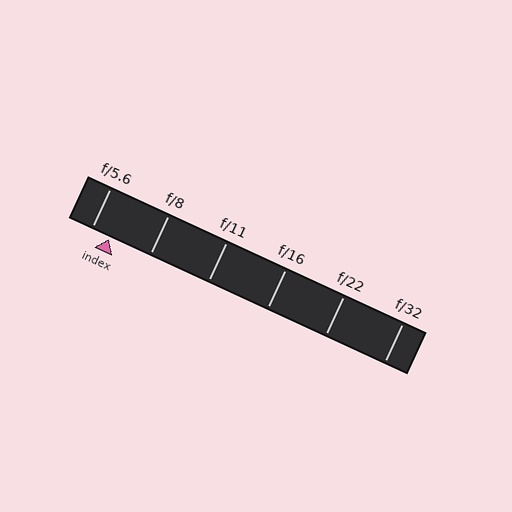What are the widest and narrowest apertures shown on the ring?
The widest aperture shown is f/5.6 and the narrowest is f/32.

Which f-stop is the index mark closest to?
The index mark is closest to f/5.6.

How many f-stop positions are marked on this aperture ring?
There are 6 f-stop positions marked.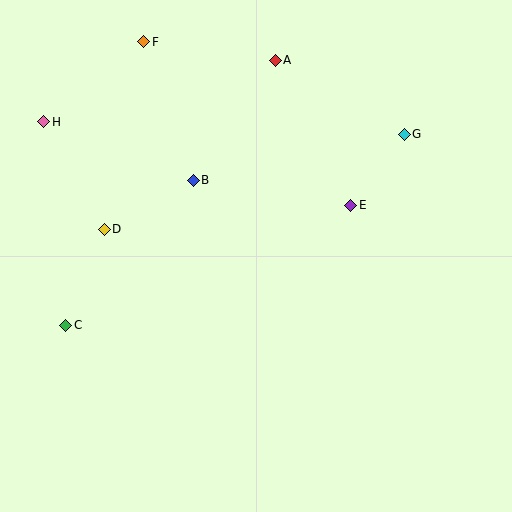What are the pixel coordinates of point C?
Point C is at (66, 325).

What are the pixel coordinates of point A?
Point A is at (275, 60).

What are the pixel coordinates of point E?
Point E is at (351, 205).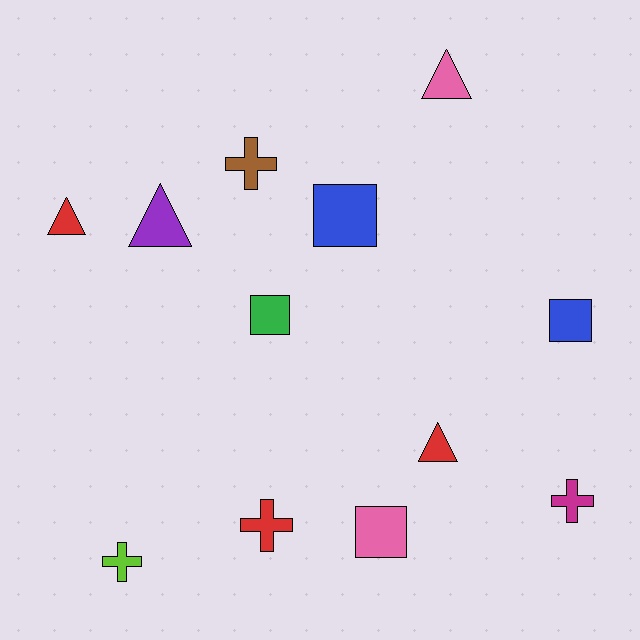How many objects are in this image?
There are 12 objects.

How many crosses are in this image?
There are 4 crosses.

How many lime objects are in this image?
There is 1 lime object.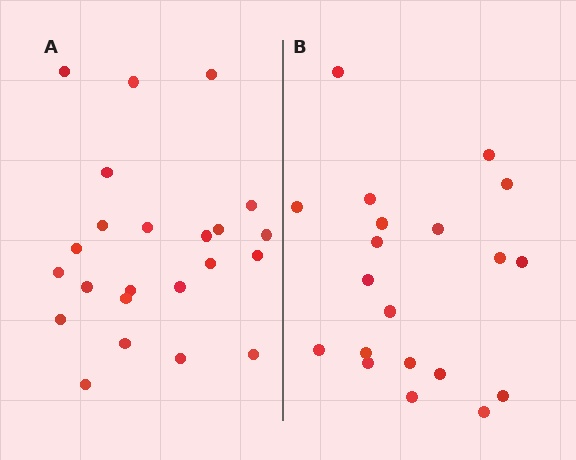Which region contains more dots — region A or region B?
Region A (the left region) has more dots.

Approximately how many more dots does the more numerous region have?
Region A has just a few more — roughly 2 or 3 more dots than region B.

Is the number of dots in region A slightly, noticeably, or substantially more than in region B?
Region A has only slightly more — the two regions are fairly close. The ratio is roughly 1.1 to 1.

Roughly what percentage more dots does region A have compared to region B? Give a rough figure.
About 15% more.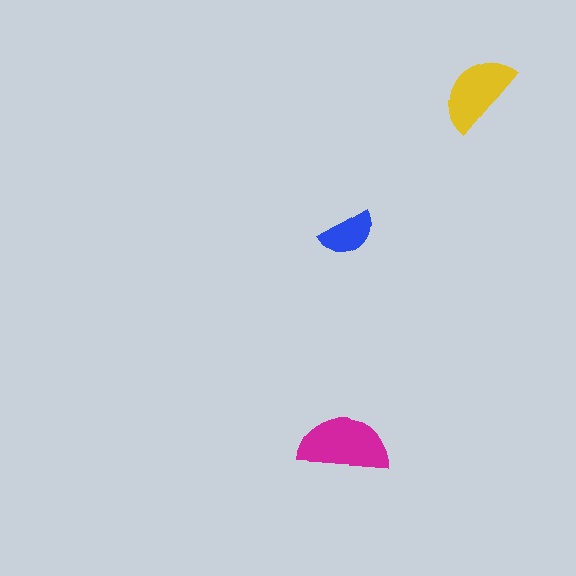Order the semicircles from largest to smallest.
the magenta one, the yellow one, the blue one.